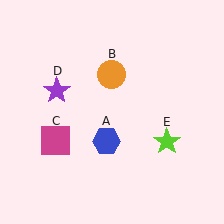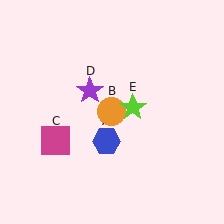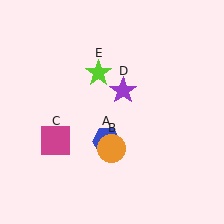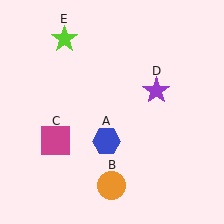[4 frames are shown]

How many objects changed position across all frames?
3 objects changed position: orange circle (object B), purple star (object D), lime star (object E).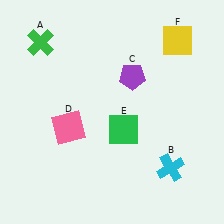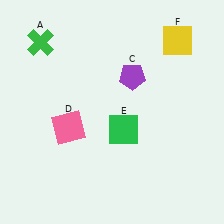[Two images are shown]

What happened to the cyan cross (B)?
The cyan cross (B) was removed in Image 2. It was in the bottom-right area of Image 1.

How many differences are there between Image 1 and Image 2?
There is 1 difference between the two images.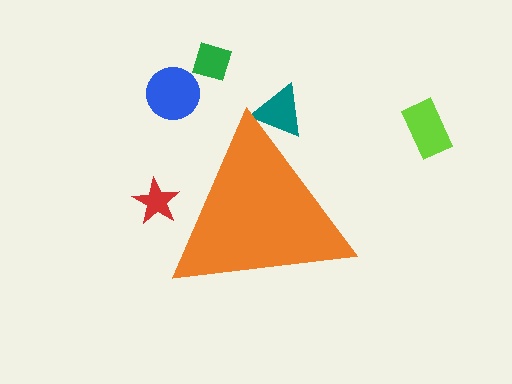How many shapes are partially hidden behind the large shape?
2 shapes are partially hidden.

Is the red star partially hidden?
Yes, the red star is partially hidden behind the orange triangle.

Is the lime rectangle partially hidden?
No, the lime rectangle is fully visible.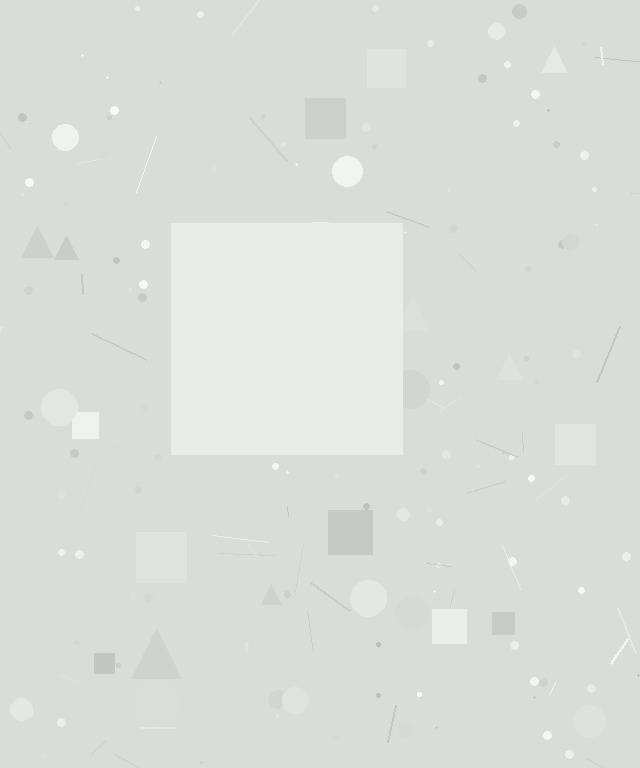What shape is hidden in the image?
A square is hidden in the image.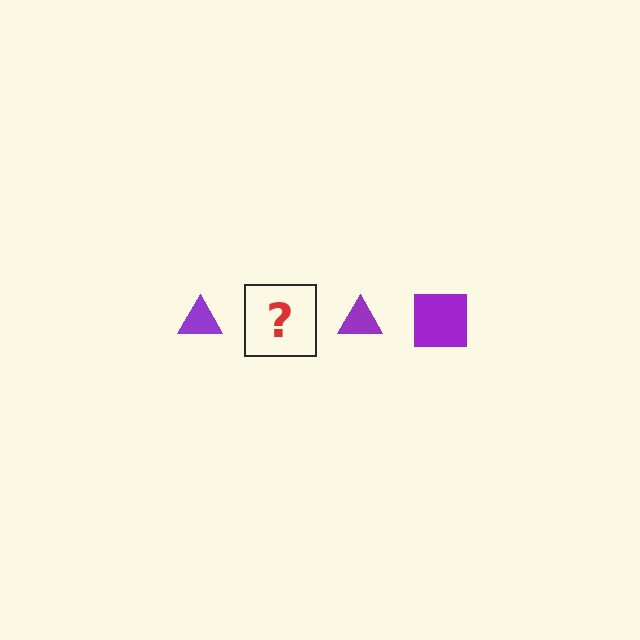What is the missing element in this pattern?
The missing element is a purple square.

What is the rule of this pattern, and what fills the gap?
The rule is that the pattern cycles through triangle, square shapes in purple. The gap should be filled with a purple square.